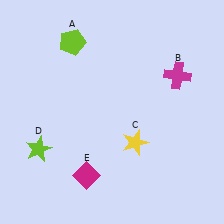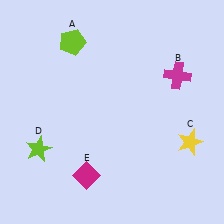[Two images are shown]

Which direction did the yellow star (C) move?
The yellow star (C) moved right.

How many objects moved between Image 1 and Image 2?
1 object moved between the two images.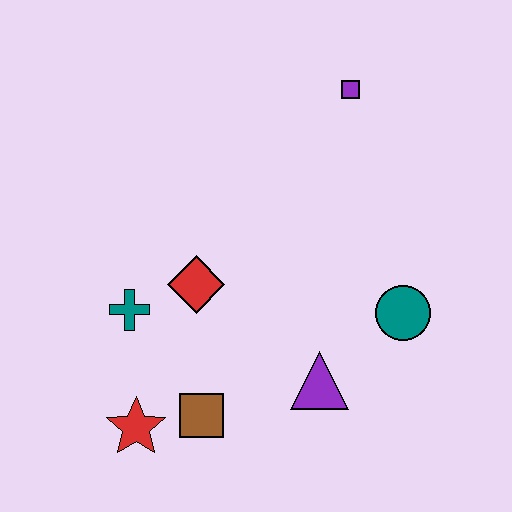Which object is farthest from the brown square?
The purple square is farthest from the brown square.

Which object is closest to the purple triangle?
The teal circle is closest to the purple triangle.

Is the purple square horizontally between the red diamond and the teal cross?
No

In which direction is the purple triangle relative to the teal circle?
The purple triangle is to the left of the teal circle.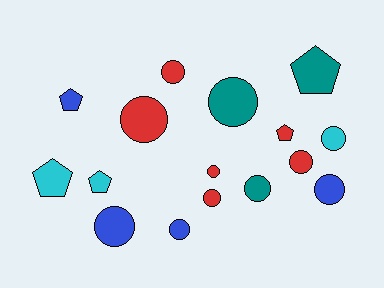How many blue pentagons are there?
There is 1 blue pentagon.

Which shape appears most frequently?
Circle, with 11 objects.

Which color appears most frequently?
Red, with 6 objects.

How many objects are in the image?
There are 16 objects.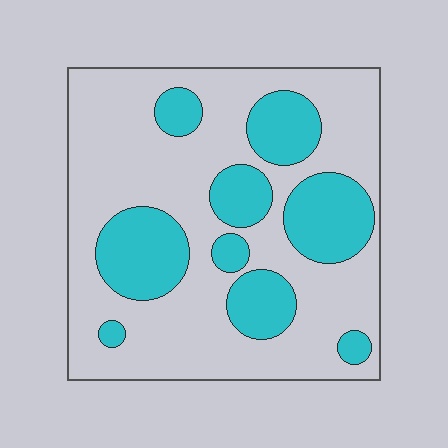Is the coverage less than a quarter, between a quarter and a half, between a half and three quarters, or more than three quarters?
Between a quarter and a half.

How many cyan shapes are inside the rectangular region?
9.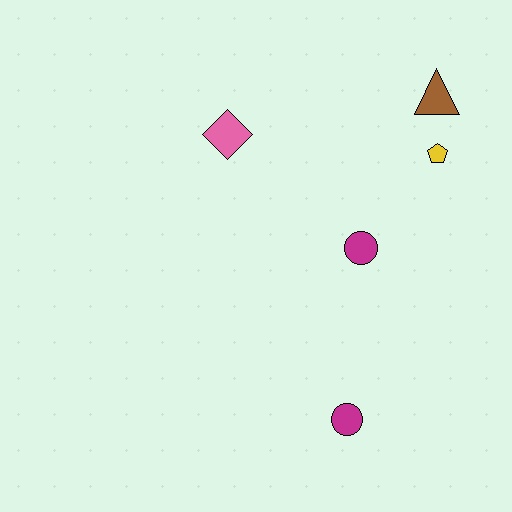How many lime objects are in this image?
There are no lime objects.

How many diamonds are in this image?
There is 1 diamond.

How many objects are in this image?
There are 5 objects.